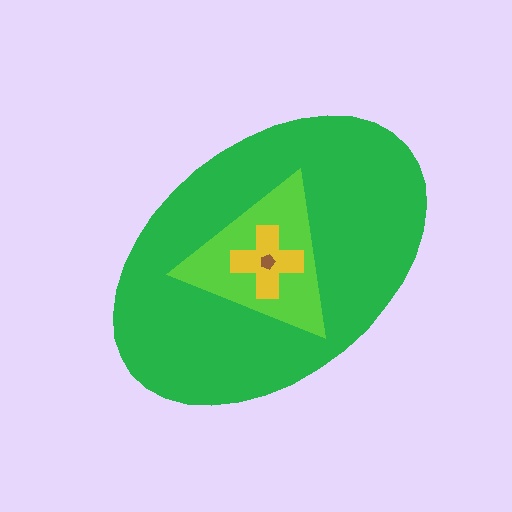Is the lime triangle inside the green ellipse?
Yes.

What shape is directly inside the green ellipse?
The lime triangle.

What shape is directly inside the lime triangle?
The yellow cross.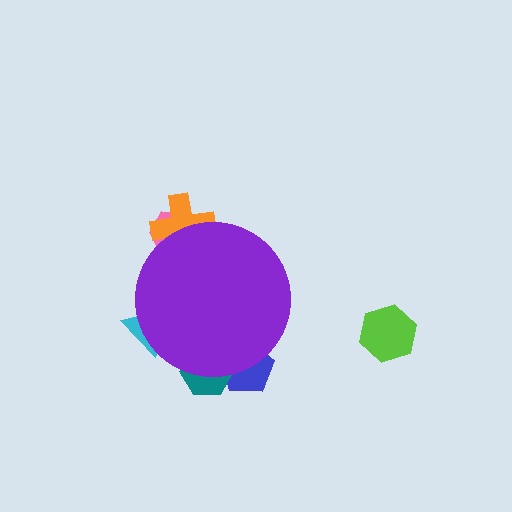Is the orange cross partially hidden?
Yes, the orange cross is partially hidden behind the purple circle.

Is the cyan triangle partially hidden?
Yes, the cyan triangle is partially hidden behind the purple circle.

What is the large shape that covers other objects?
A purple circle.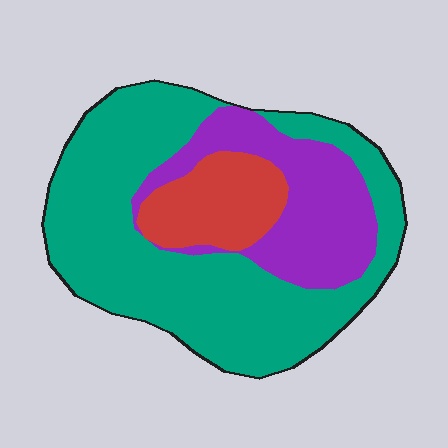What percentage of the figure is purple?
Purple covers roughly 25% of the figure.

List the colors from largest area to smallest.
From largest to smallest: teal, purple, red.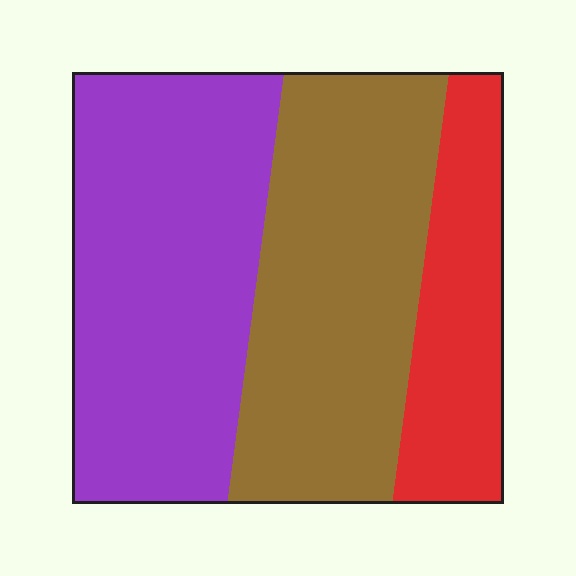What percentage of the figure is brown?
Brown takes up between a third and a half of the figure.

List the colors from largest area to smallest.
From largest to smallest: purple, brown, red.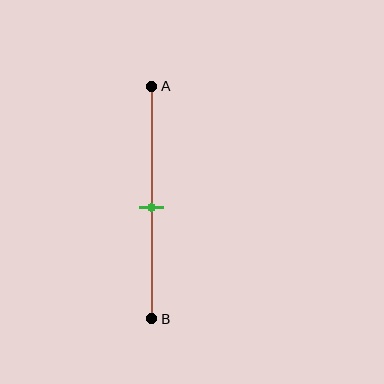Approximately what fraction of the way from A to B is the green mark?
The green mark is approximately 50% of the way from A to B.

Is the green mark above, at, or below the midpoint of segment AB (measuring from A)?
The green mark is approximately at the midpoint of segment AB.